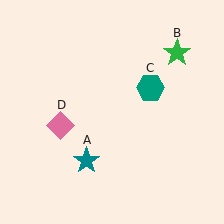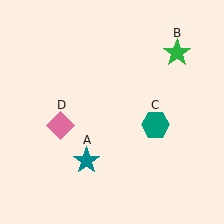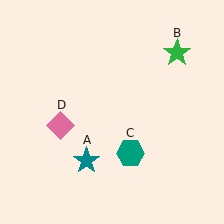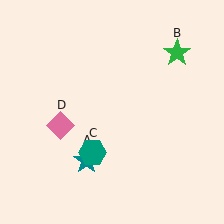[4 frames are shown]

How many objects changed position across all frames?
1 object changed position: teal hexagon (object C).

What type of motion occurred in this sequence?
The teal hexagon (object C) rotated clockwise around the center of the scene.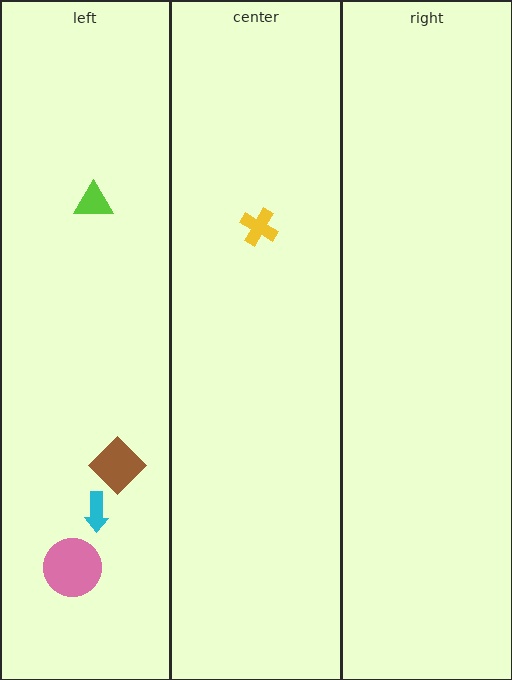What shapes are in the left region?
The brown diamond, the lime triangle, the cyan arrow, the pink circle.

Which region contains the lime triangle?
The left region.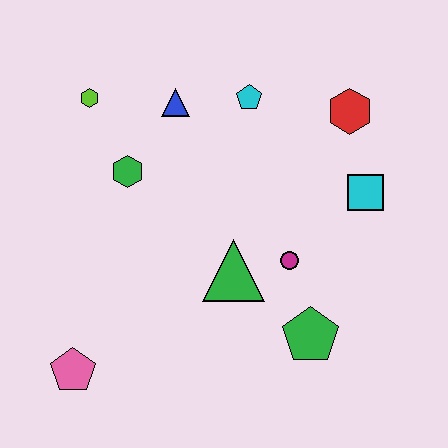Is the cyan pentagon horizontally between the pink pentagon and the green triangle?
No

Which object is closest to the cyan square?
The red hexagon is closest to the cyan square.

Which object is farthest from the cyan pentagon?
The pink pentagon is farthest from the cyan pentagon.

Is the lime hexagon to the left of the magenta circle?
Yes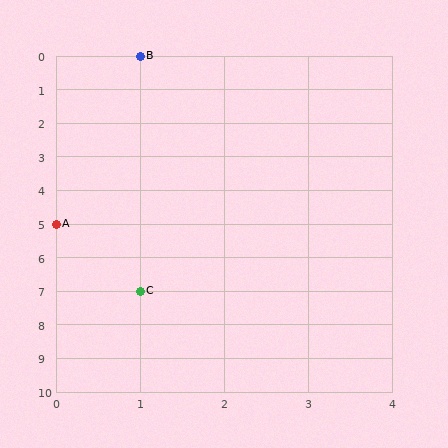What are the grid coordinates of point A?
Point A is at grid coordinates (0, 5).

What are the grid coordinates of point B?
Point B is at grid coordinates (1, 0).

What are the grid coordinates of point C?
Point C is at grid coordinates (1, 7).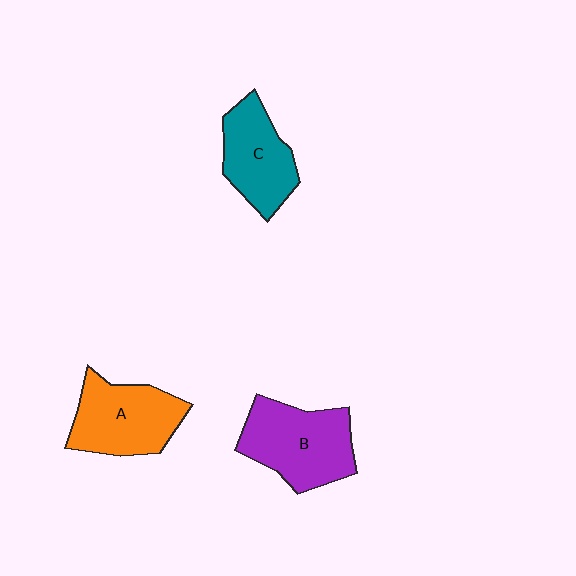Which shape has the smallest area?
Shape C (teal).